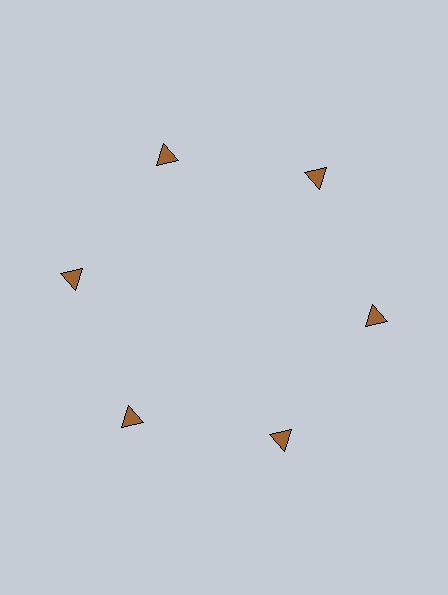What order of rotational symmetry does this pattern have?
This pattern has 6-fold rotational symmetry.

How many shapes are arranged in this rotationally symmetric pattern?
There are 6 shapes, arranged in 6 groups of 1.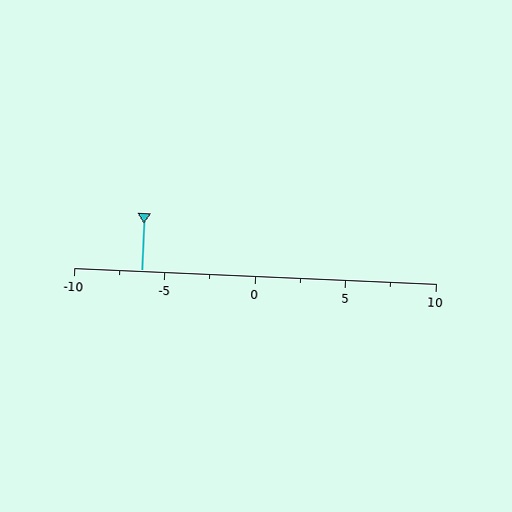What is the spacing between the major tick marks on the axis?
The major ticks are spaced 5 apart.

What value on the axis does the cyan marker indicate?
The marker indicates approximately -6.2.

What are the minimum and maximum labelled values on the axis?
The axis runs from -10 to 10.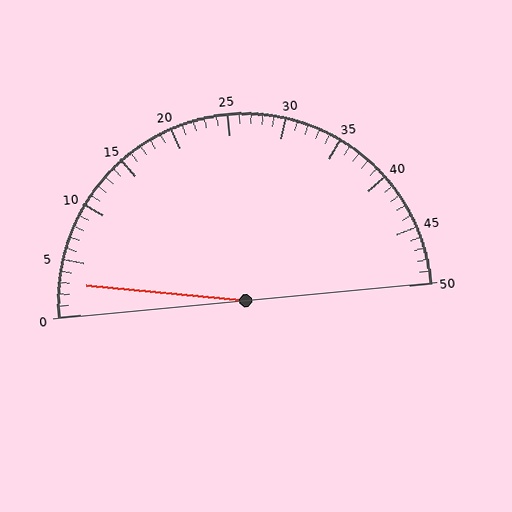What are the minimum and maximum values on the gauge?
The gauge ranges from 0 to 50.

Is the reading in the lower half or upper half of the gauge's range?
The reading is in the lower half of the range (0 to 50).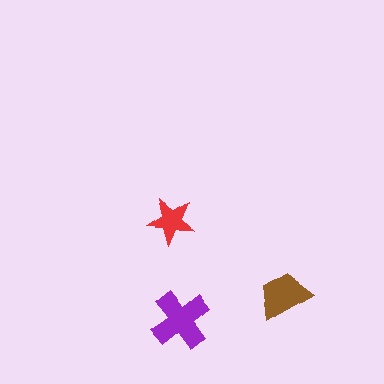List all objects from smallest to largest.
The red star, the brown trapezoid, the purple cross.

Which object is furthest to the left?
The red star is leftmost.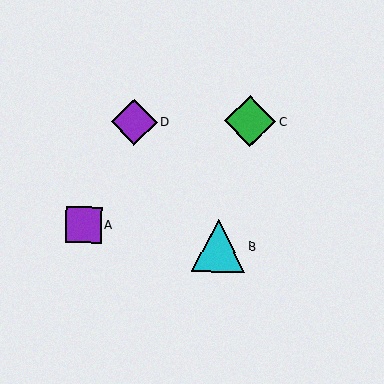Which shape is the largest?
The cyan triangle (labeled B) is the largest.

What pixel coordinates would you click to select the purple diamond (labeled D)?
Click at (134, 122) to select the purple diamond D.